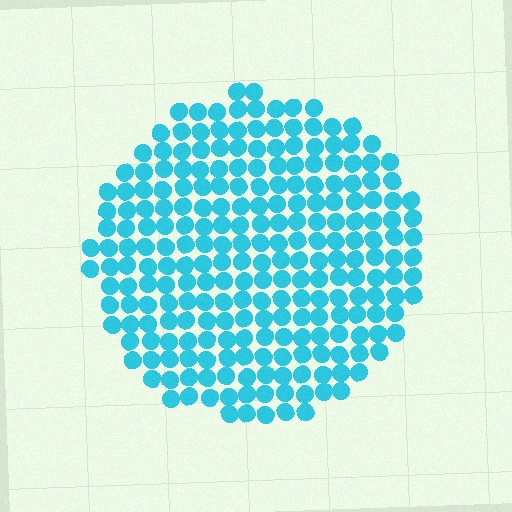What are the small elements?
The small elements are circles.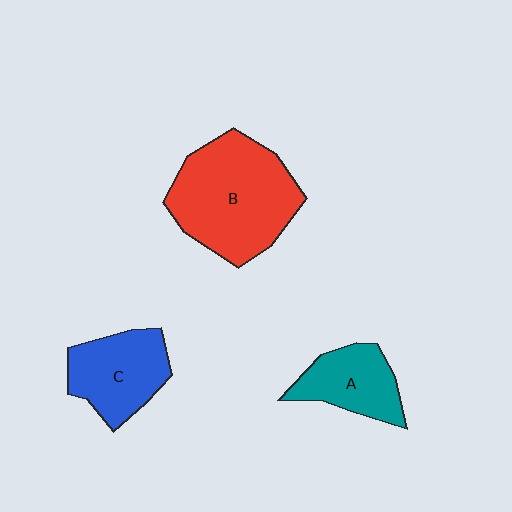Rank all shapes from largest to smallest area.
From largest to smallest: B (red), C (blue), A (teal).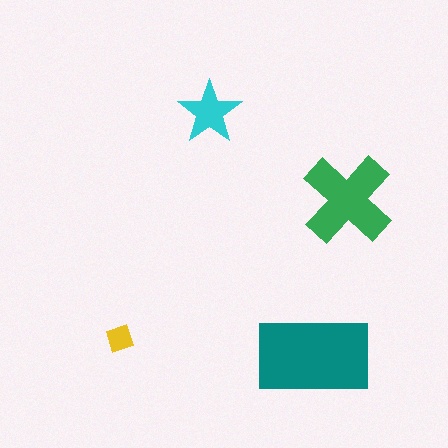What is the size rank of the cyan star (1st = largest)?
3rd.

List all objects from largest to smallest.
The teal rectangle, the green cross, the cyan star, the yellow diamond.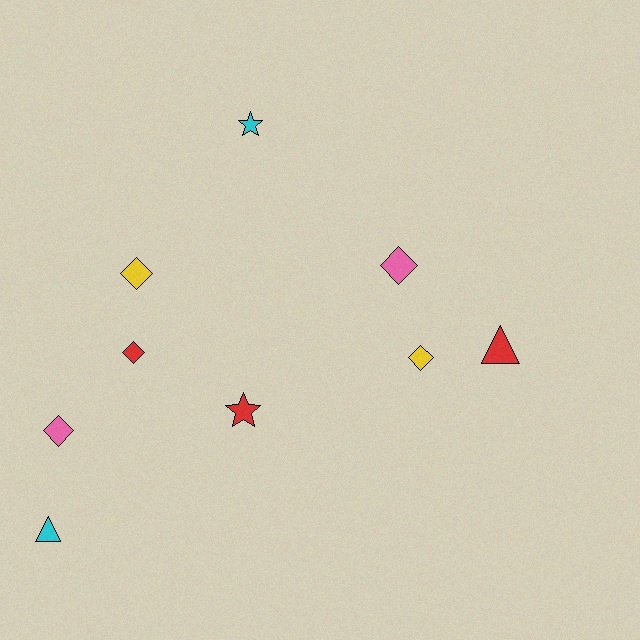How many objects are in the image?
There are 9 objects.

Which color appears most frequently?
Red, with 3 objects.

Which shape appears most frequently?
Diamond, with 5 objects.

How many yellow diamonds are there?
There are 2 yellow diamonds.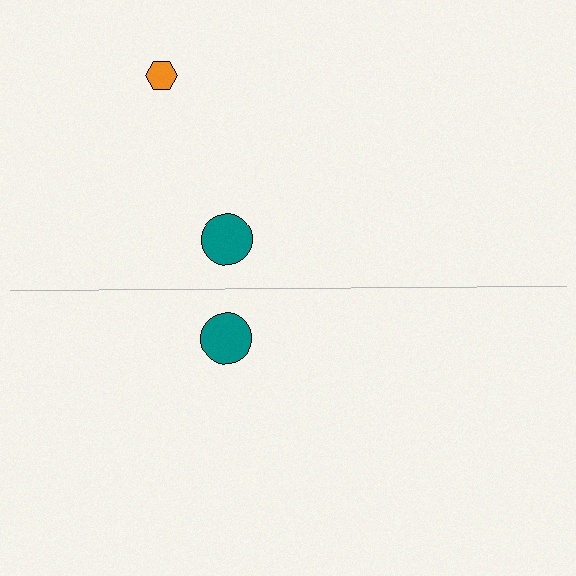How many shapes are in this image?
There are 3 shapes in this image.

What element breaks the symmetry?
A orange hexagon is missing from the bottom side.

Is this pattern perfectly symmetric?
No, the pattern is not perfectly symmetric. A orange hexagon is missing from the bottom side.